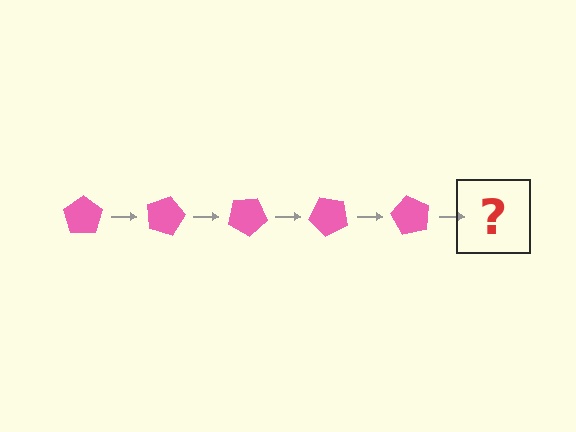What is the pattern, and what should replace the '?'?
The pattern is that the pentagon rotates 15 degrees each step. The '?' should be a pink pentagon rotated 75 degrees.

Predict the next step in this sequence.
The next step is a pink pentagon rotated 75 degrees.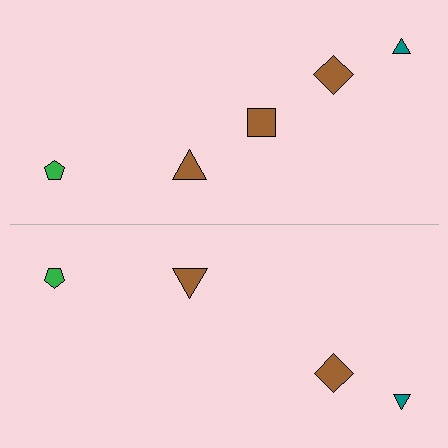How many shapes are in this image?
There are 9 shapes in this image.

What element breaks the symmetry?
A brown square is missing from the bottom side.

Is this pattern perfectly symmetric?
No, the pattern is not perfectly symmetric. A brown square is missing from the bottom side.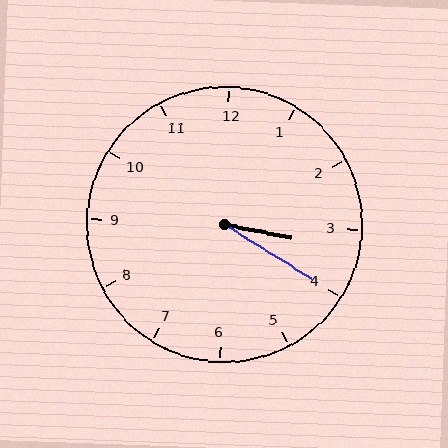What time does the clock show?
3:20.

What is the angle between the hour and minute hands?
Approximately 20 degrees.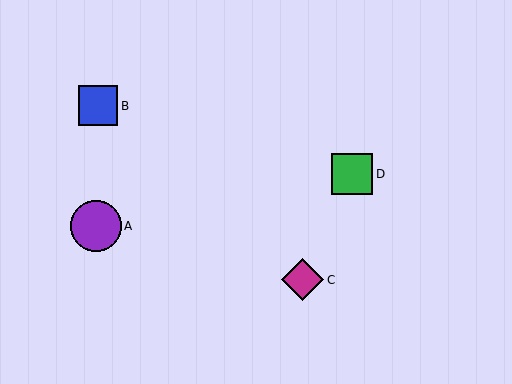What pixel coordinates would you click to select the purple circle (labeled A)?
Click at (96, 226) to select the purple circle A.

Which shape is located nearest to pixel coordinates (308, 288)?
The magenta diamond (labeled C) at (303, 280) is nearest to that location.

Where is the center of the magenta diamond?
The center of the magenta diamond is at (303, 280).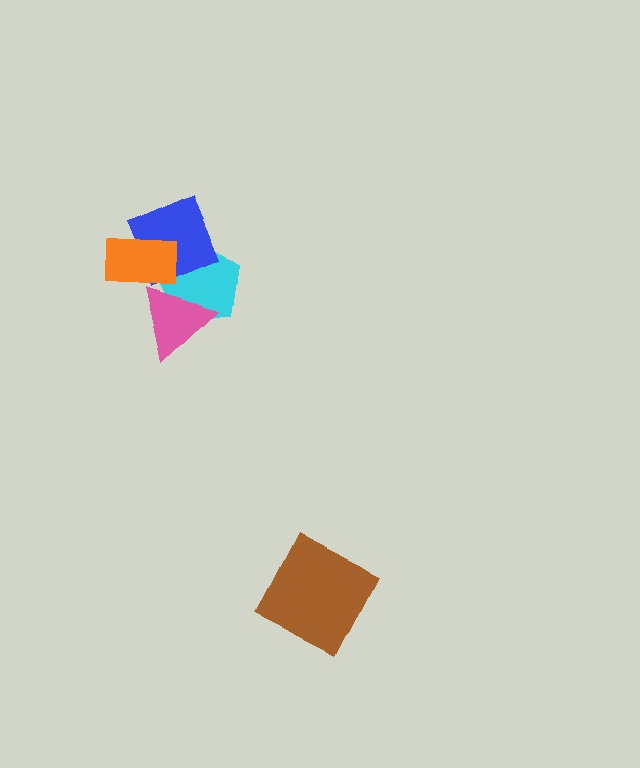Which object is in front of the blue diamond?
The orange rectangle is in front of the blue diamond.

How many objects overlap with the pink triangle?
3 objects overlap with the pink triangle.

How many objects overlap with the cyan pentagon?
3 objects overlap with the cyan pentagon.